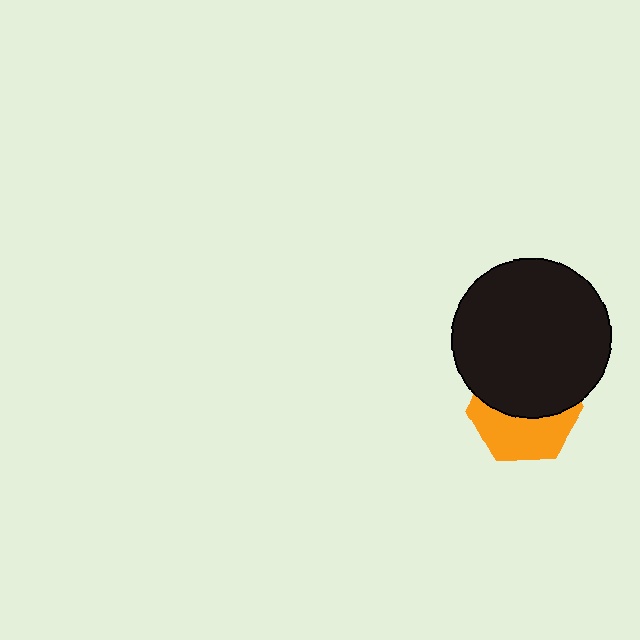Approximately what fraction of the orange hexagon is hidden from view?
Roughly 53% of the orange hexagon is hidden behind the black circle.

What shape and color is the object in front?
The object in front is a black circle.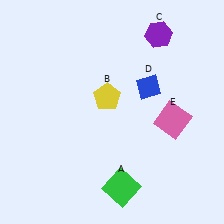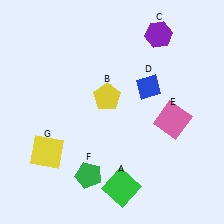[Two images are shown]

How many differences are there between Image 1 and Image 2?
There are 2 differences between the two images.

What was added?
A green pentagon (F), a yellow square (G) were added in Image 2.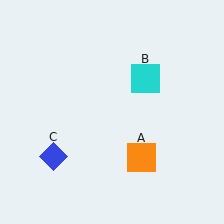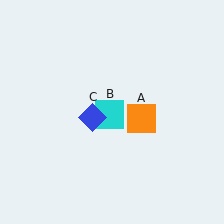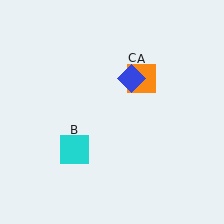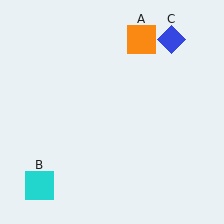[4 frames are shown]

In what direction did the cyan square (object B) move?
The cyan square (object B) moved down and to the left.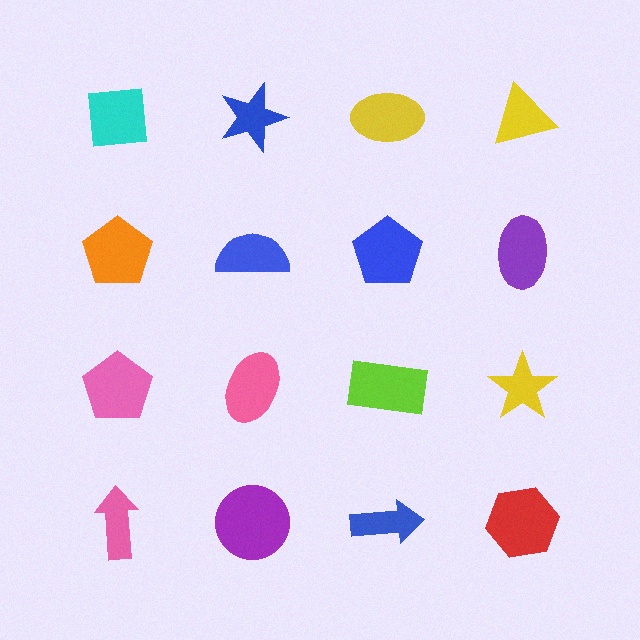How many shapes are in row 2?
4 shapes.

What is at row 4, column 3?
A blue arrow.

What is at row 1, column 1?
A cyan square.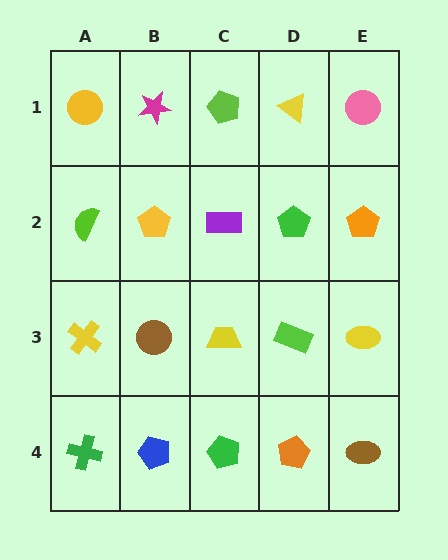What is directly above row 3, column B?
A yellow pentagon.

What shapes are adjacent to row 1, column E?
An orange pentagon (row 2, column E), a yellow triangle (row 1, column D).